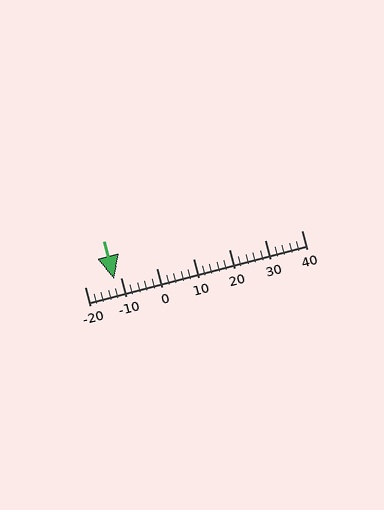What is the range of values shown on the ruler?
The ruler shows values from -20 to 40.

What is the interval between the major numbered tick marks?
The major tick marks are spaced 10 units apart.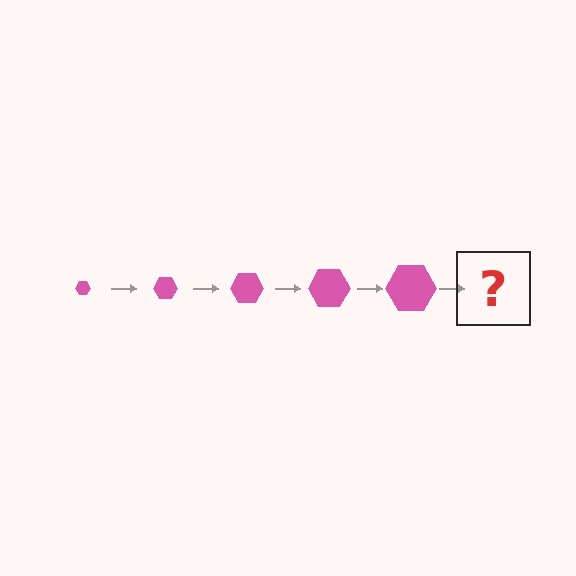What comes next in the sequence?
The next element should be a pink hexagon, larger than the previous one.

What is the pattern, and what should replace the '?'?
The pattern is that the hexagon gets progressively larger each step. The '?' should be a pink hexagon, larger than the previous one.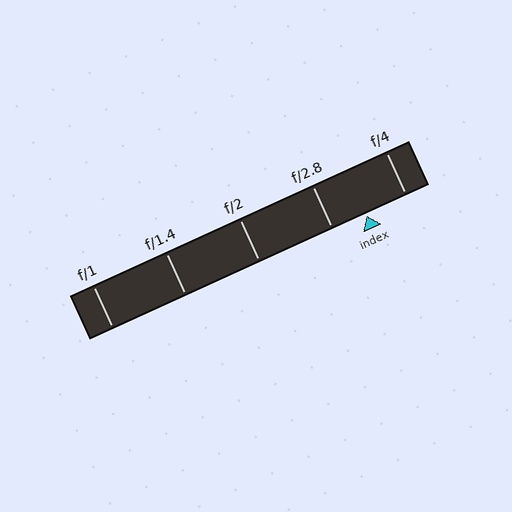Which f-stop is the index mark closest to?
The index mark is closest to f/2.8.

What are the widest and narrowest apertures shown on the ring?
The widest aperture shown is f/1 and the narrowest is f/4.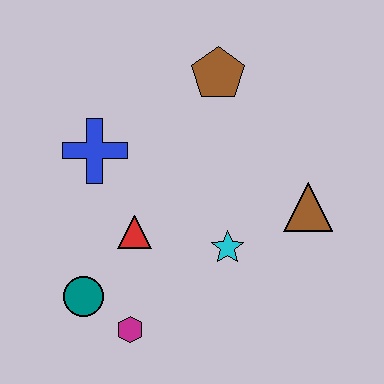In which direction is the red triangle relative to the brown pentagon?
The red triangle is below the brown pentagon.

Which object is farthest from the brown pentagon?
The magenta hexagon is farthest from the brown pentagon.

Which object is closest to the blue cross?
The red triangle is closest to the blue cross.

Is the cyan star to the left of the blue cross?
No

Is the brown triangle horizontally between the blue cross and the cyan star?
No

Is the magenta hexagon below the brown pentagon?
Yes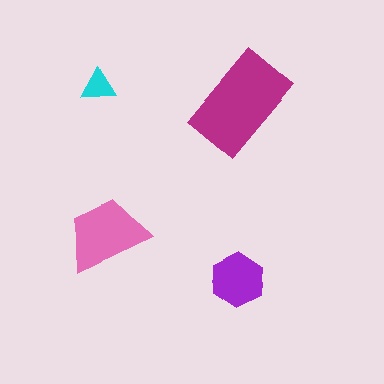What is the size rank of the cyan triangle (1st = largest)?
4th.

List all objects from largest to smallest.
The magenta rectangle, the pink trapezoid, the purple hexagon, the cyan triangle.